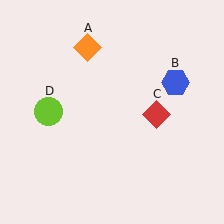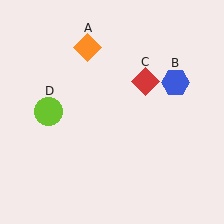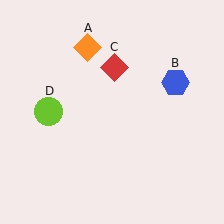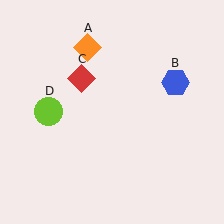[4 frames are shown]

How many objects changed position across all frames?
1 object changed position: red diamond (object C).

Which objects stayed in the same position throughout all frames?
Orange diamond (object A) and blue hexagon (object B) and lime circle (object D) remained stationary.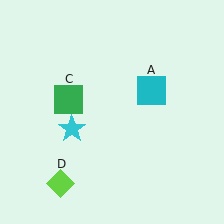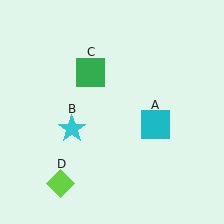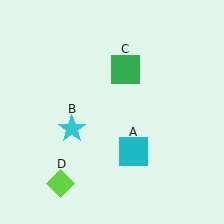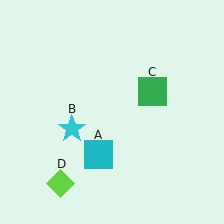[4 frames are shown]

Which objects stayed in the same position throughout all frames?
Cyan star (object B) and lime diamond (object D) remained stationary.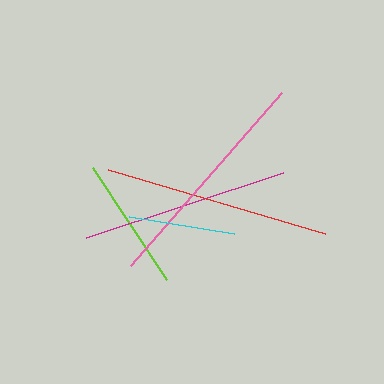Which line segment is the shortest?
The cyan line is the shortest at approximately 106 pixels.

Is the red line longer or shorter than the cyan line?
The red line is longer than the cyan line.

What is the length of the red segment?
The red segment is approximately 226 pixels long.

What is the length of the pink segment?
The pink segment is approximately 230 pixels long.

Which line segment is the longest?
The pink line is the longest at approximately 230 pixels.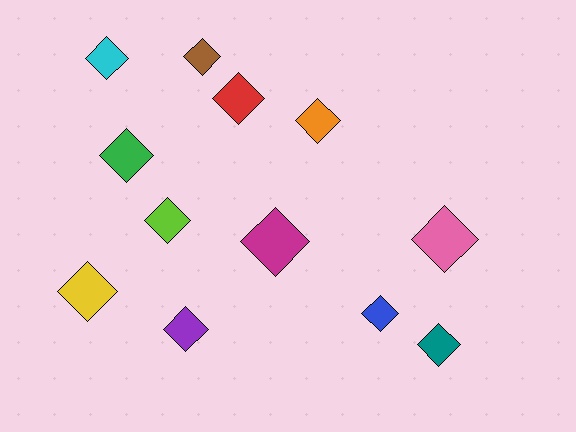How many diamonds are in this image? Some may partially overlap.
There are 12 diamonds.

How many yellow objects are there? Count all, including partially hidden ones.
There is 1 yellow object.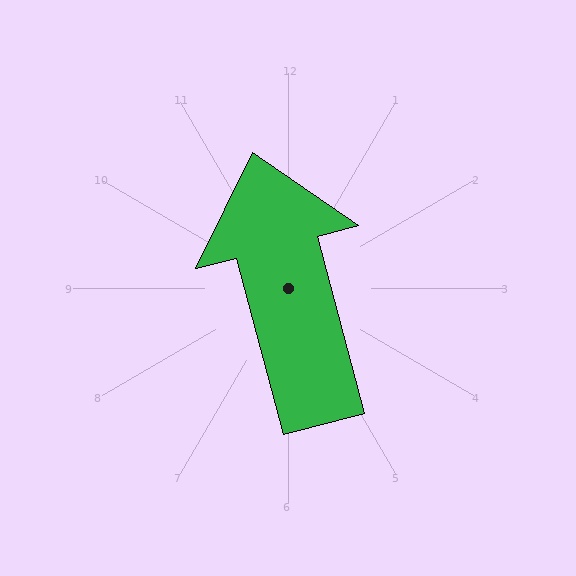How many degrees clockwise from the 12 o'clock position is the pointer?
Approximately 345 degrees.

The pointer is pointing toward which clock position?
Roughly 12 o'clock.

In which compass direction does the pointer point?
North.